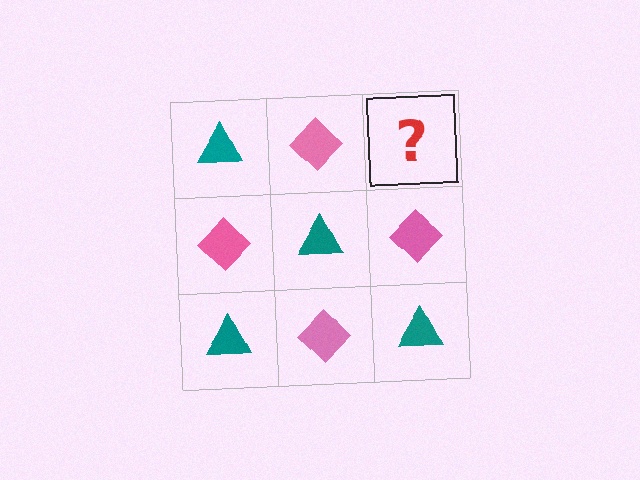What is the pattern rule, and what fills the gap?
The rule is that it alternates teal triangle and pink diamond in a checkerboard pattern. The gap should be filled with a teal triangle.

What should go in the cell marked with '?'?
The missing cell should contain a teal triangle.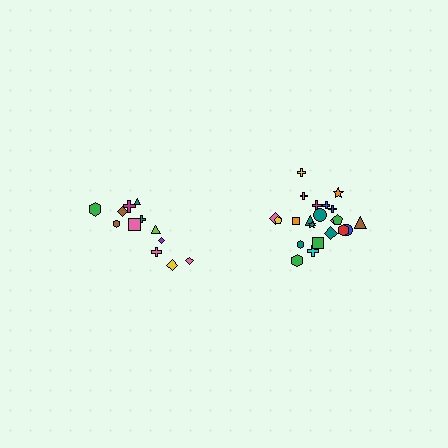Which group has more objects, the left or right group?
The right group.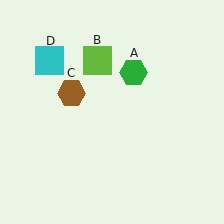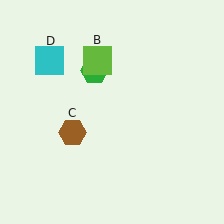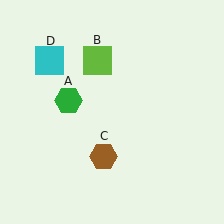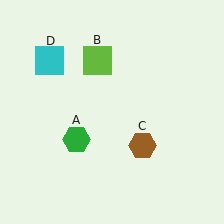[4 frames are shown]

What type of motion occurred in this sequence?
The green hexagon (object A), brown hexagon (object C) rotated counterclockwise around the center of the scene.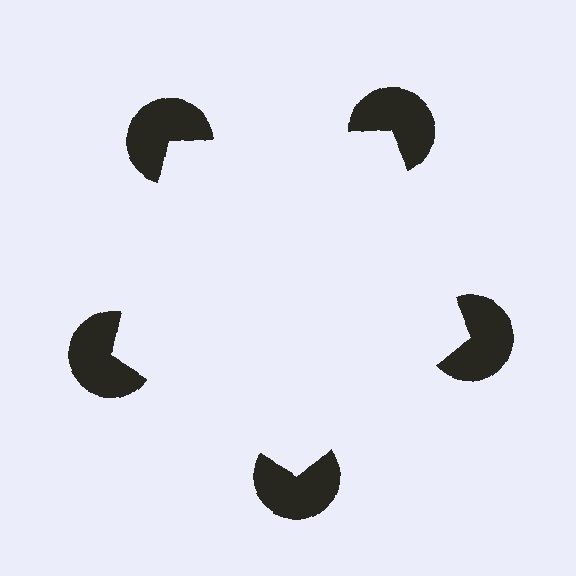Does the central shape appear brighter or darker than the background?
It typically appears slightly brighter than the background, even though no actual brightness change is drawn.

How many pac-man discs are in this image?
There are 5 — one at each vertex of the illusory pentagon.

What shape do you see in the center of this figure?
An illusory pentagon — its edges are inferred from the aligned wedge cuts in the pac-man discs, not physically drawn.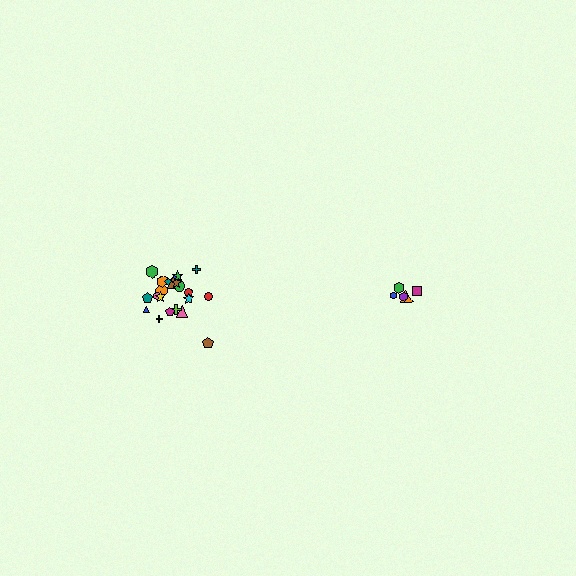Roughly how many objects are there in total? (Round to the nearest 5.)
Roughly 25 objects in total.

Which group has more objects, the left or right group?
The left group.